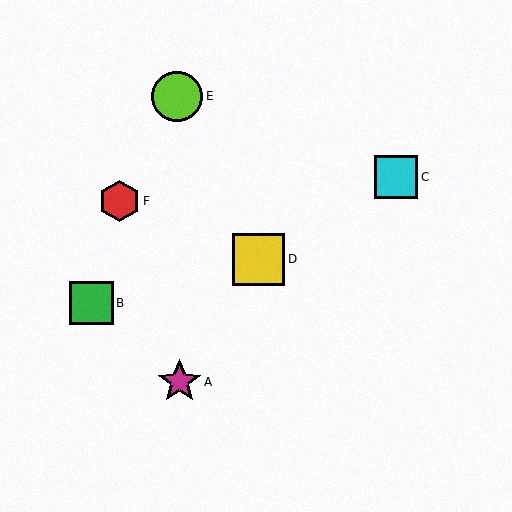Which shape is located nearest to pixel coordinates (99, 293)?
The green square (labeled B) at (91, 303) is nearest to that location.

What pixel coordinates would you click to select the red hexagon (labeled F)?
Click at (120, 201) to select the red hexagon F.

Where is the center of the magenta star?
The center of the magenta star is at (180, 382).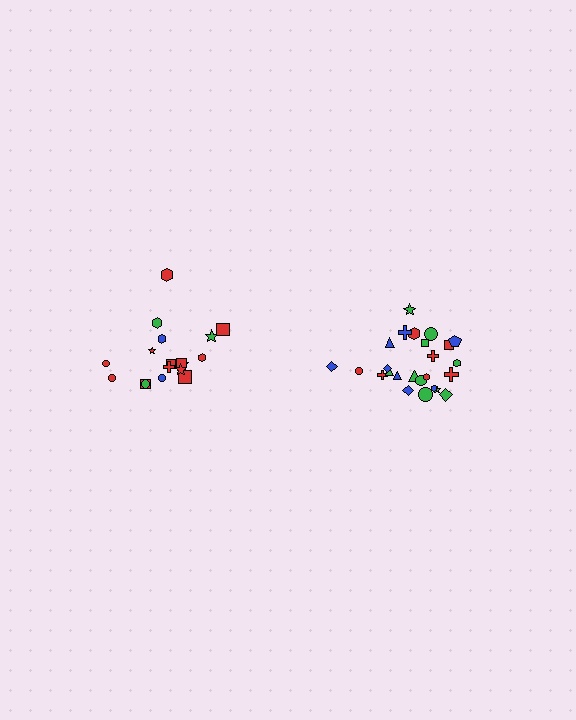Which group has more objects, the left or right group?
The right group.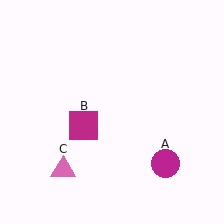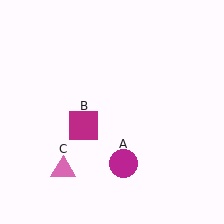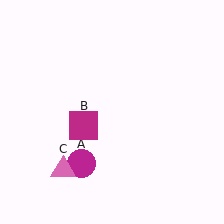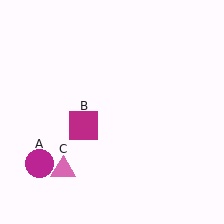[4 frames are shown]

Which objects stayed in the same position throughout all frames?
Magenta square (object B) and pink triangle (object C) remained stationary.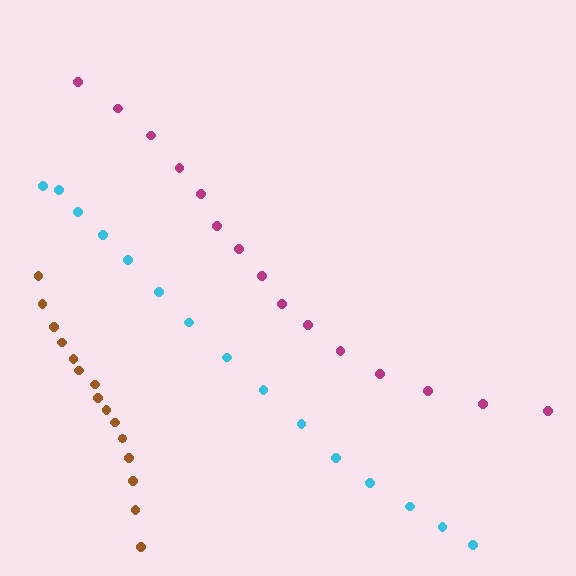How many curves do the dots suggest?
There are 3 distinct paths.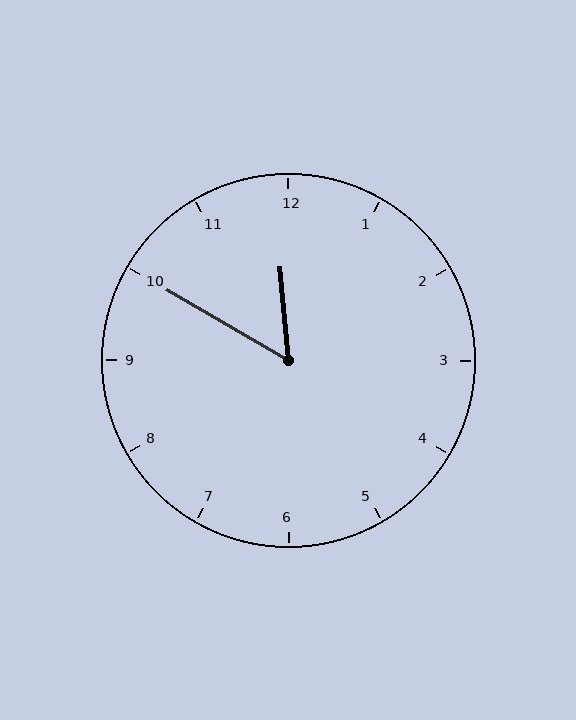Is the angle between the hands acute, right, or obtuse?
It is acute.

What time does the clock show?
11:50.